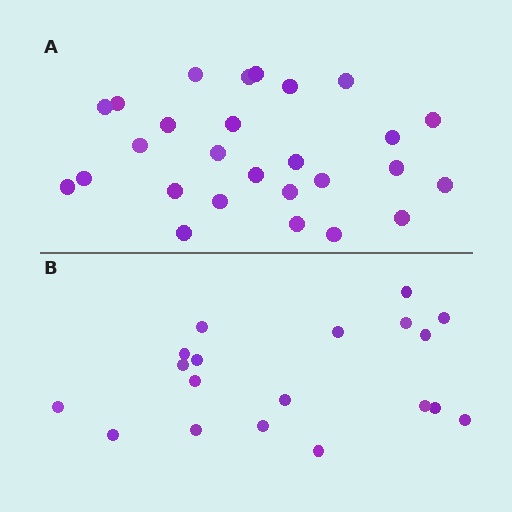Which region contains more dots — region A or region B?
Region A (the top region) has more dots.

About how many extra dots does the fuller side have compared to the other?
Region A has roughly 8 or so more dots than region B.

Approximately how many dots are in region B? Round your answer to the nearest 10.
About 20 dots. (The exact count is 19, which rounds to 20.)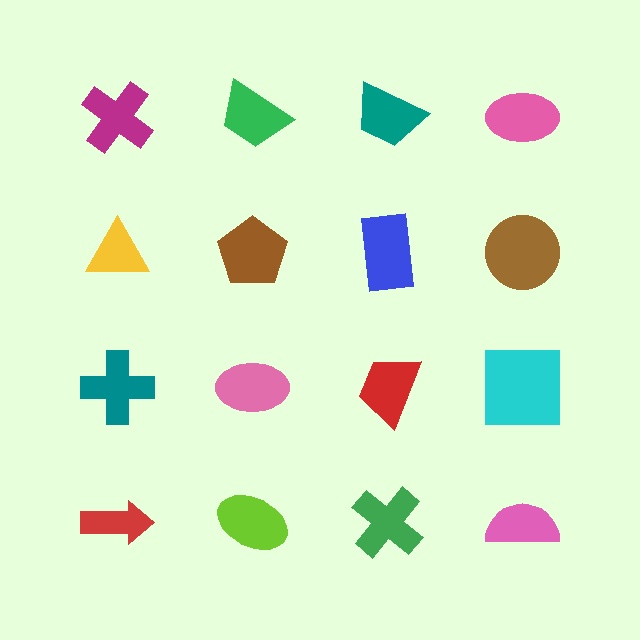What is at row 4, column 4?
A pink semicircle.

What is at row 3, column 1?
A teal cross.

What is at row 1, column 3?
A teal trapezoid.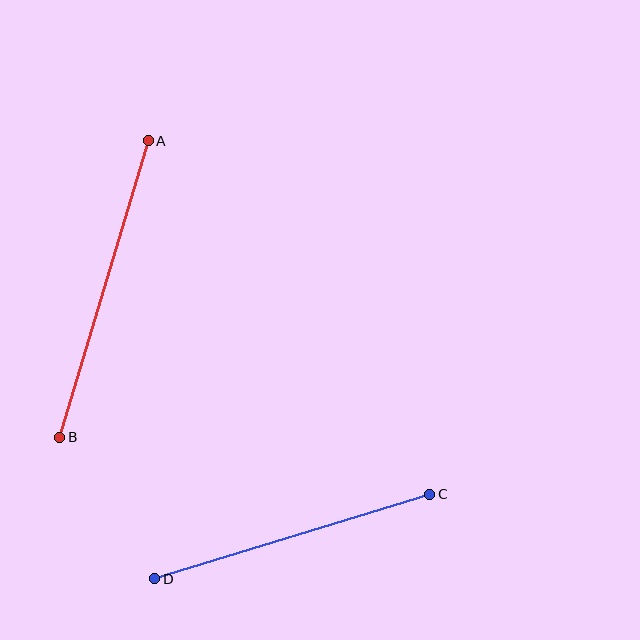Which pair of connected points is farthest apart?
Points A and B are farthest apart.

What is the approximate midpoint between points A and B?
The midpoint is at approximately (104, 289) pixels.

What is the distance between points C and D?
The distance is approximately 288 pixels.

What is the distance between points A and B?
The distance is approximately 309 pixels.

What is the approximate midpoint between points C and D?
The midpoint is at approximately (292, 537) pixels.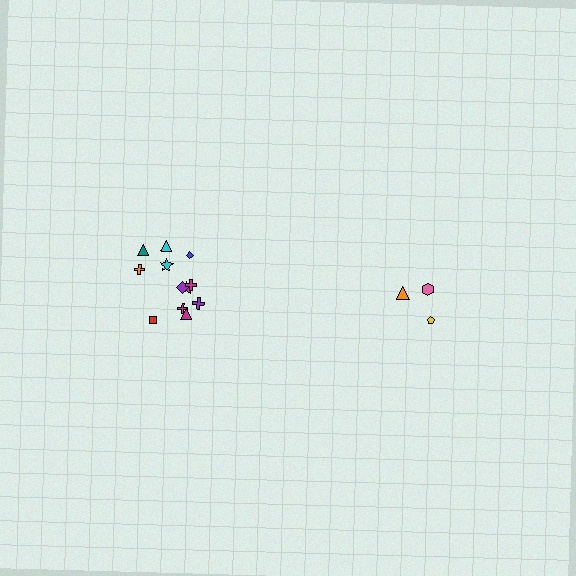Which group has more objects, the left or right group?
The left group.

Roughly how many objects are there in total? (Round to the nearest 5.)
Roughly 15 objects in total.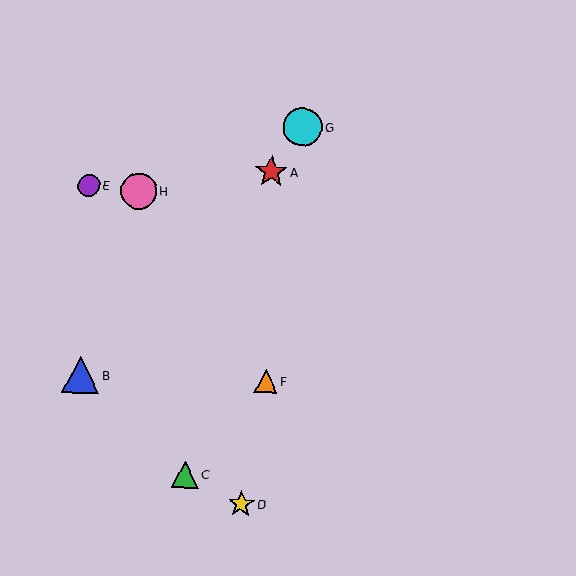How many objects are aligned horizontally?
2 objects (B, F) are aligned horizontally.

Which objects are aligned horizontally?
Objects B, F are aligned horizontally.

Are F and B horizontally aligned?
Yes, both are at y≈381.